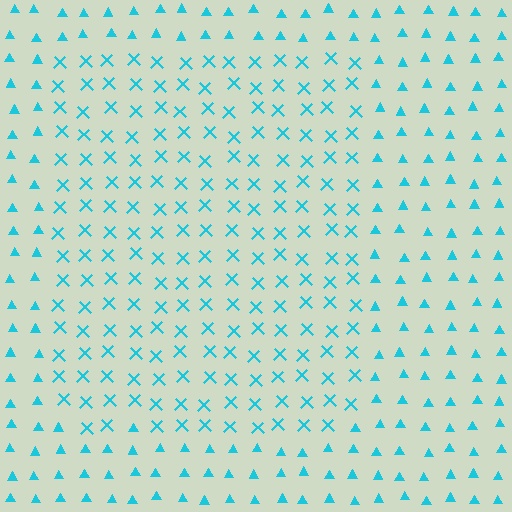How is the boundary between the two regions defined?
The boundary is defined by a change in element shape: X marks inside vs. triangles outside. All elements share the same color and spacing.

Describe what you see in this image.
The image is filled with small cyan elements arranged in a uniform grid. A rectangle-shaped region contains X marks, while the surrounding area contains triangles. The boundary is defined purely by the change in element shape.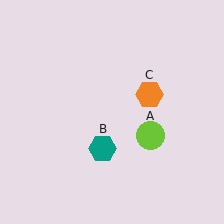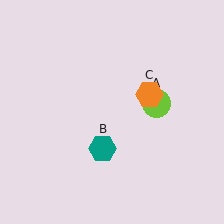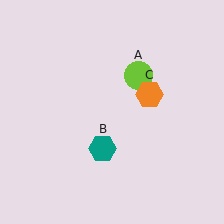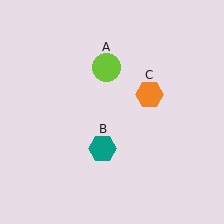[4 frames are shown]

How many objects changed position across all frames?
1 object changed position: lime circle (object A).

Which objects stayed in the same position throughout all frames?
Teal hexagon (object B) and orange hexagon (object C) remained stationary.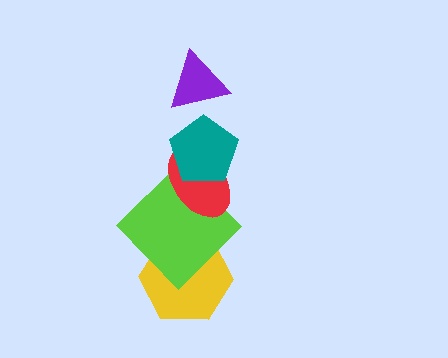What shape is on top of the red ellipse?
The teal pentagon is on top of the red ellipse.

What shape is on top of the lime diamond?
The red ellipse is on top of the lime diamond.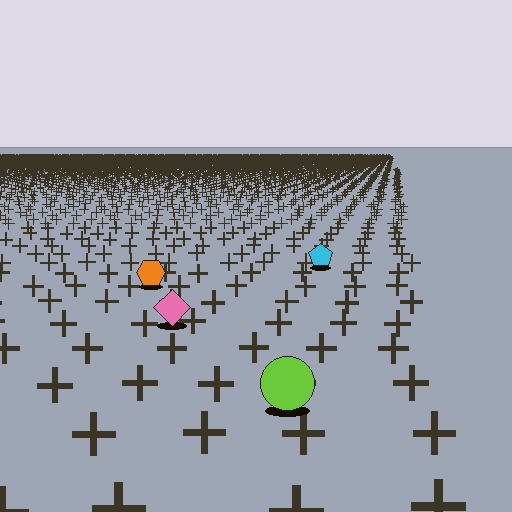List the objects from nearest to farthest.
From nearest to farthest: the lime circle, the pink diamond, the orange hexagon, the cyan pentagon.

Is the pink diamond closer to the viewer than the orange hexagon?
Yes. The pink diamond is closer — you can tell from the texture gradient: the ground texture is coarser near it.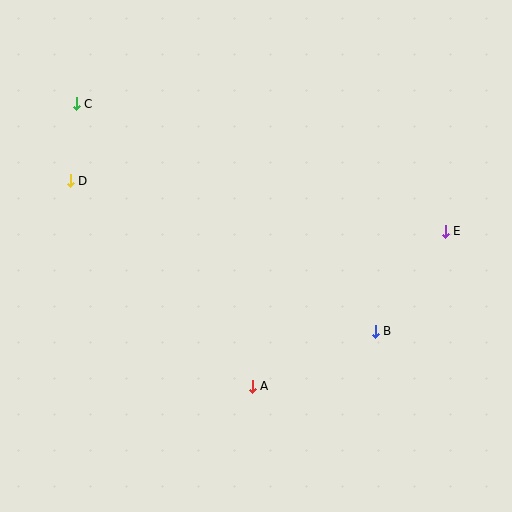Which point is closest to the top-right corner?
Point E is closest to the top-right corner.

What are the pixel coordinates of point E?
Point E is at (445, 231).